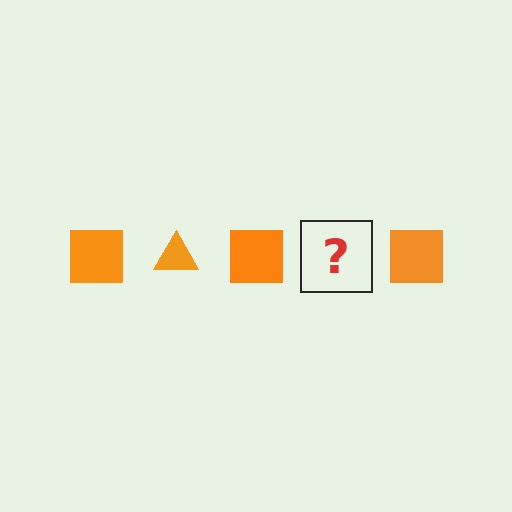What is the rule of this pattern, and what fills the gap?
The rule is that the pattern cycles through square, triangle shapes in orange. The gap should be filled with an orange triangle.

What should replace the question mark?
The question mark should be replaced with an orange triangle.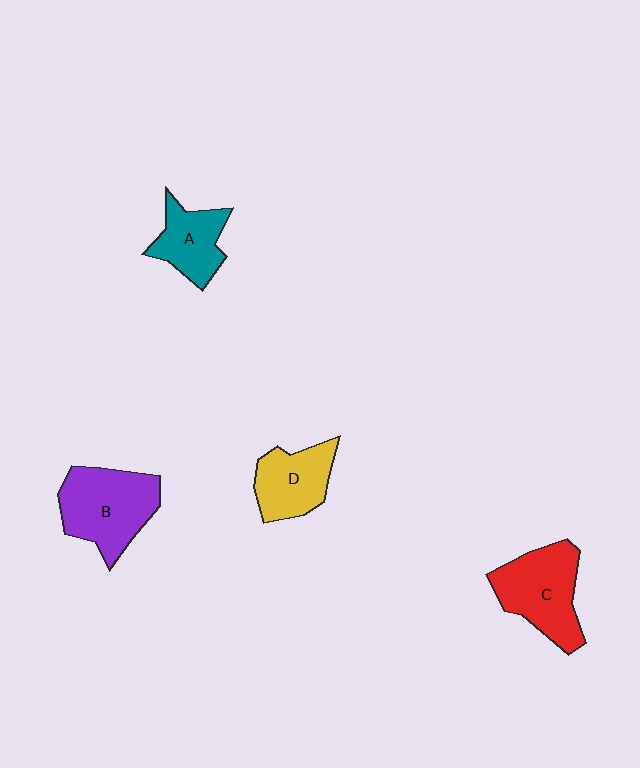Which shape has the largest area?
Shape B (purple).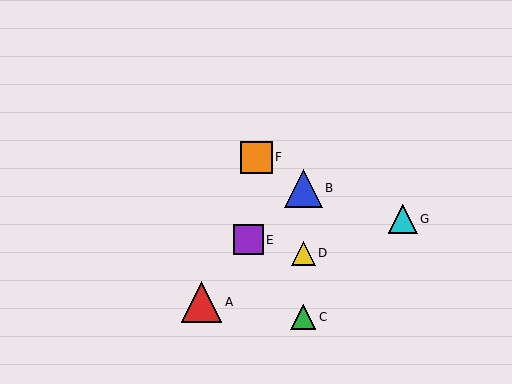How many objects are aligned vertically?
3 objects (B, C, D) are aligned vertically.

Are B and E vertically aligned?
No, B is at x≈303 and E is at x≈248.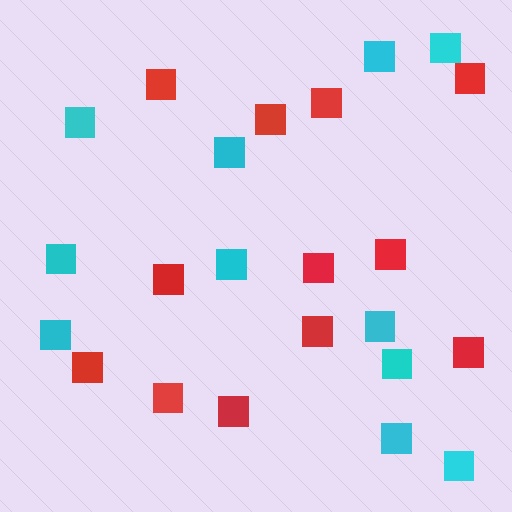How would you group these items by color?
There are 2 groups: one group of red squares (12) and one group of cyan squares (11).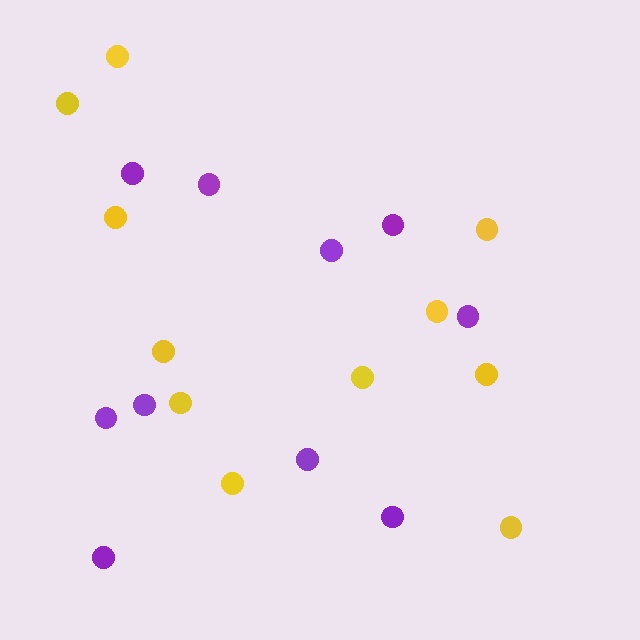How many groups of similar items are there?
There are 2 groups: one group of purple circles (10) and one group of yellow circles (11).